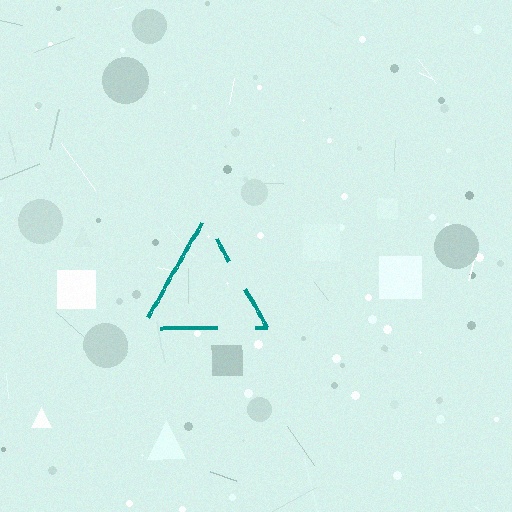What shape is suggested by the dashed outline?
The dashed outline suggests a triangle.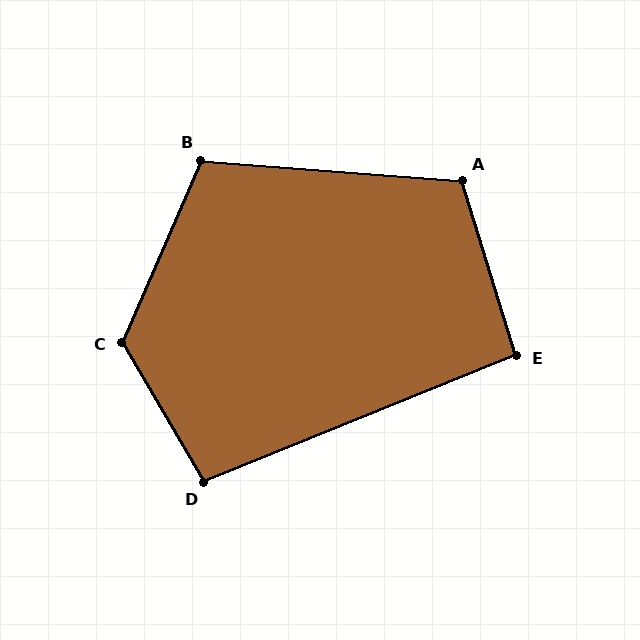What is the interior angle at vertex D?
Approximately 98 degrees (obtuse).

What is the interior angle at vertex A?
Approximately 111 degrees (obtuse).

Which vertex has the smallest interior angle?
E, at approximately 95 degrees.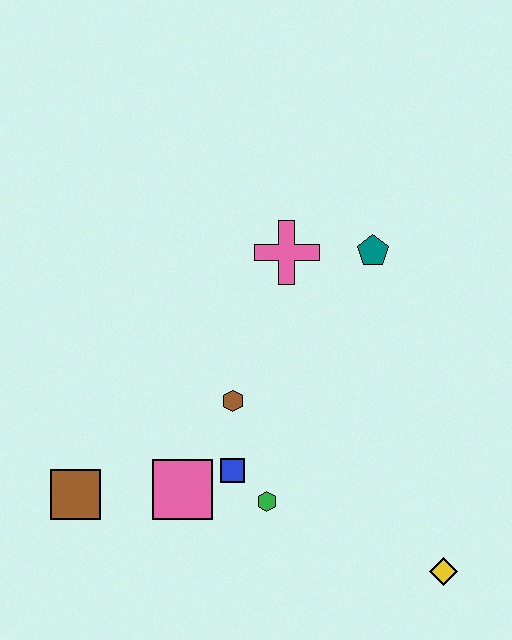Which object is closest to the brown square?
The pink square is closest to the brown square.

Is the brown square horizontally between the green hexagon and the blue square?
No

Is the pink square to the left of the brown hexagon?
Yes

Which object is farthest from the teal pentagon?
The brown square is farthest from the teal pentagon.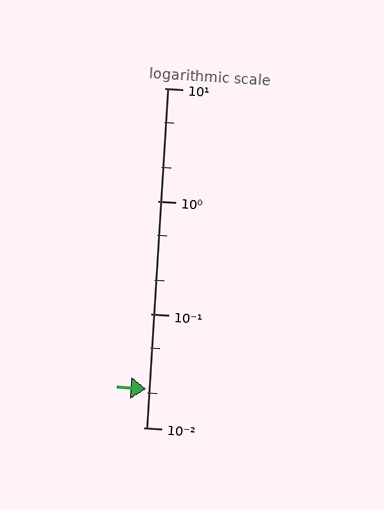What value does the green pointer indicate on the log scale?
The pointer indicates approximately 0.022.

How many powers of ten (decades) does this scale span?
The scale spans 3 decades, from 0.01 to 10.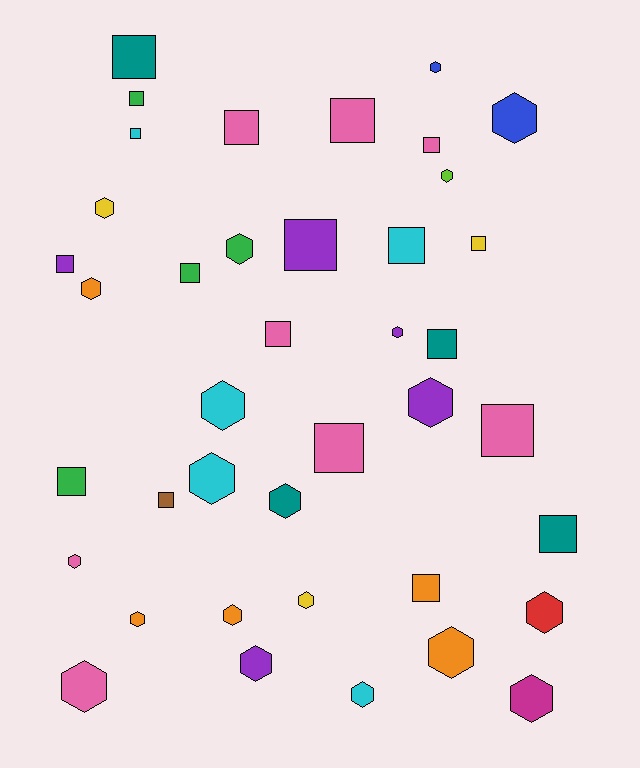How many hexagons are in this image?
There are 21 hexagons.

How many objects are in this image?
There are 40 objects.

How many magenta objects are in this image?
There is 1 magenta object.